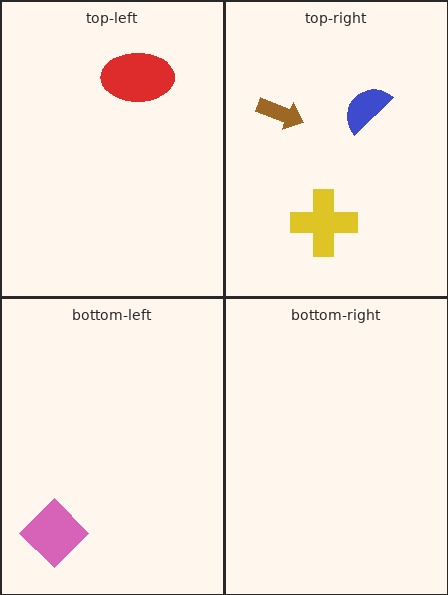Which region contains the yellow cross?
The top-right region.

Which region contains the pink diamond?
The bottom-left region.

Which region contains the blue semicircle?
The top-right region.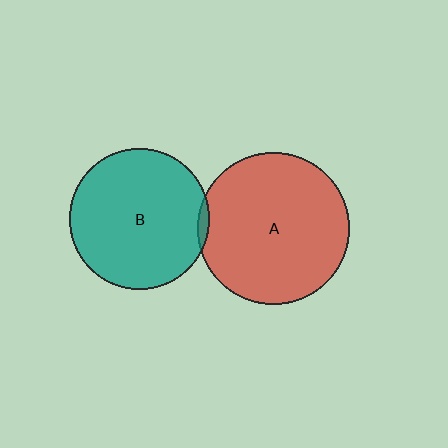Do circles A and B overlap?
Yes.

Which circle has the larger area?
Circle A (red).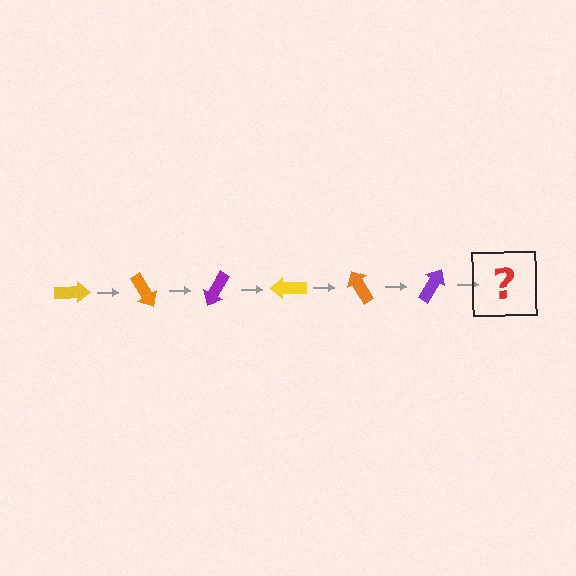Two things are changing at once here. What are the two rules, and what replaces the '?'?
The two rules are that it rotates 60 degrees each step and the color cycles through yellow, orange, and purple. The '?' should be a yellow arrow, rotated 360 degrees from the start.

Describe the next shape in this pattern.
It should be a yellow arrow, rotated 360 degrees from the start.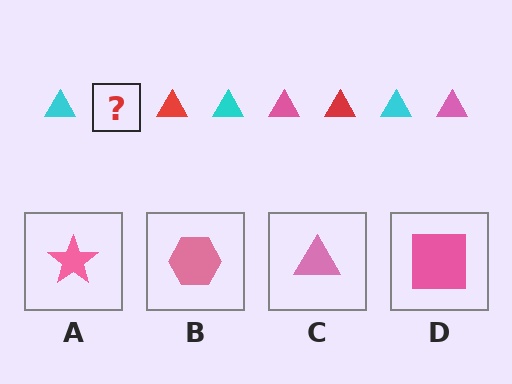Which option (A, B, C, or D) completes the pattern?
C.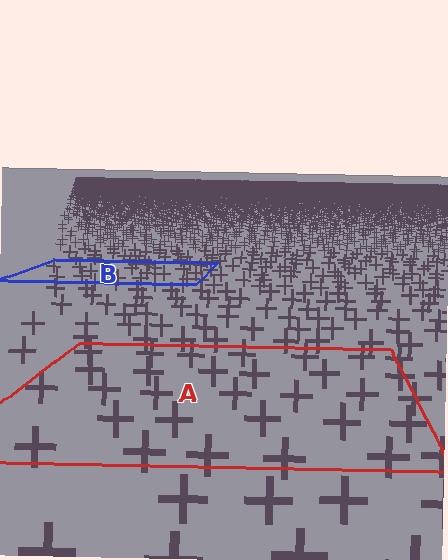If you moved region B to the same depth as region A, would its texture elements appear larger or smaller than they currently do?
They would appear larger. At a closer depth, the same texture elements are projected at a bigger on-screen size.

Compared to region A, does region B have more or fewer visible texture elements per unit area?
Region B has more texture elements per unit area — they are packed more densely because it is farther away.